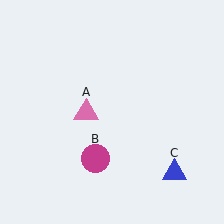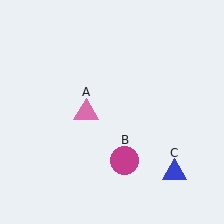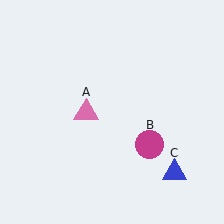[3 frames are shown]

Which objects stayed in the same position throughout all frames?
Pink triangle (object A) and blue triangle (object C) remained stationary.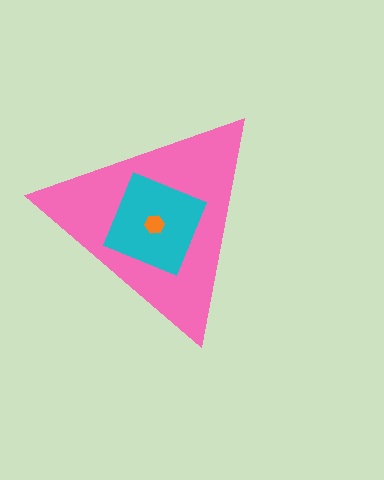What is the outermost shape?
The pink triangle.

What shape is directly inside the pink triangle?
The cyan square.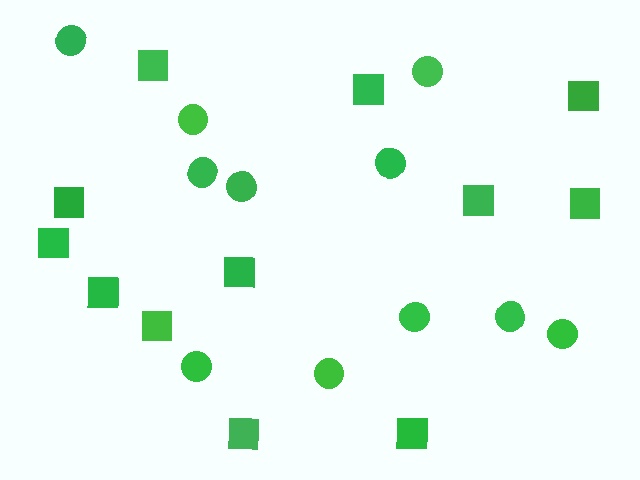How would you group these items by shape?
There are 2 groups: one group of circles (11) and one group of squares (12).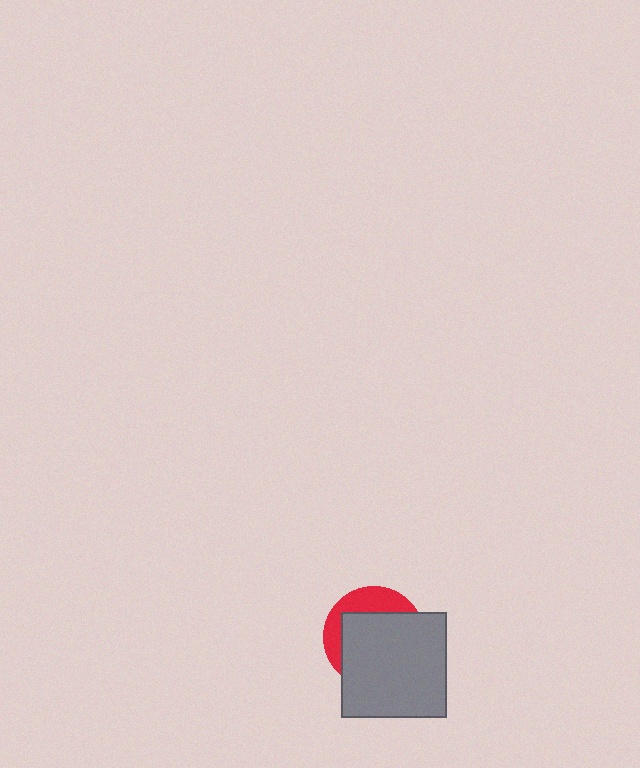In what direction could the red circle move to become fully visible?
The red circle could move toward the upper-left. That would shift it out from behind the gray square entirely.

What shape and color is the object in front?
The object in front is a gray square.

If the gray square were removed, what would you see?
You would see the complete red circle.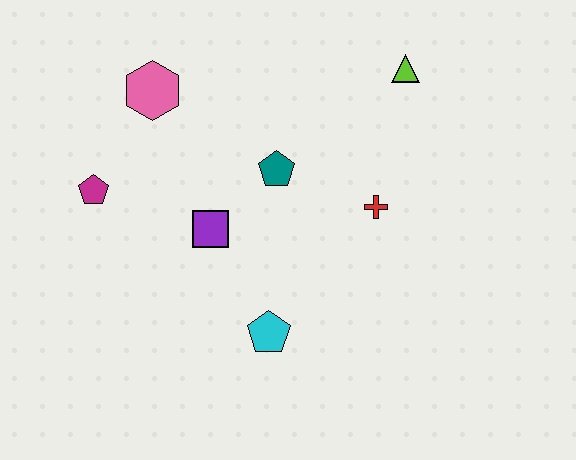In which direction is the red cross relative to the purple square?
The red cross is to the right of the purple square.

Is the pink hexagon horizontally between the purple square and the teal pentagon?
No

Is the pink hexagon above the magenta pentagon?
Yes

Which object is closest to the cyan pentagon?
The purple square is closest to the cyan pentagon.